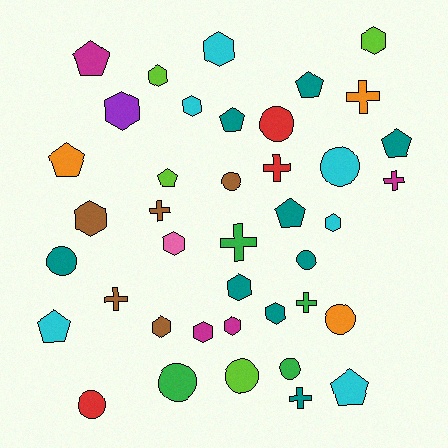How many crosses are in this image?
There are 8 crosses.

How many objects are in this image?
There are 40 objects.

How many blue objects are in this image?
There are no blue objects.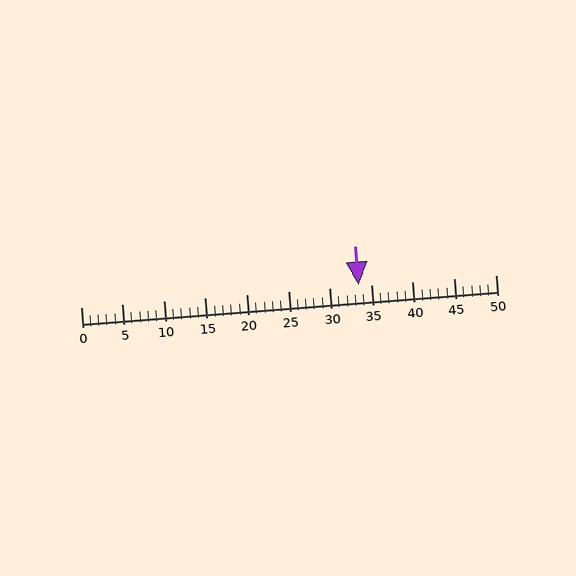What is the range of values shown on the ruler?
The ruler shows values from 0 to 50.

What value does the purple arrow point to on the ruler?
The purple arrow points to approximately 34.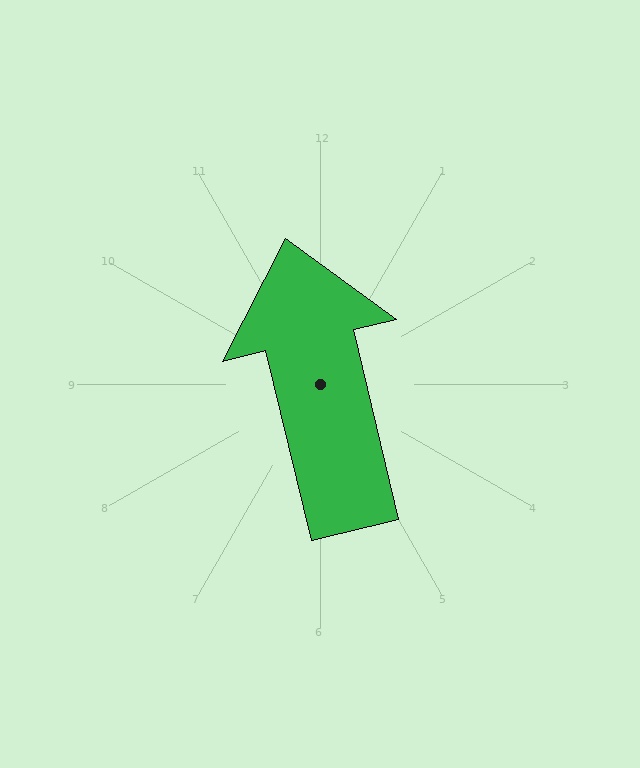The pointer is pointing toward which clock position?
Roughly 12 o'clock.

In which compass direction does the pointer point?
North.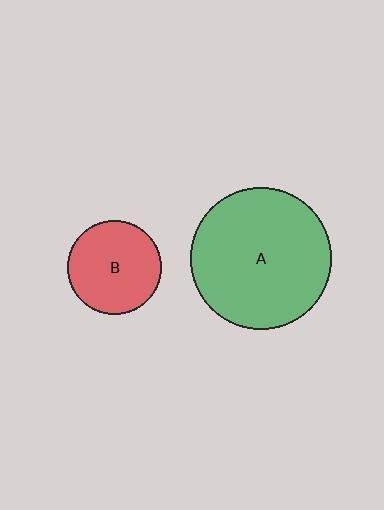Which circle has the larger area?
Circle A (green).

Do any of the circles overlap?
No, none of the circles overlap.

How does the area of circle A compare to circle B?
Approximately 2.3 times.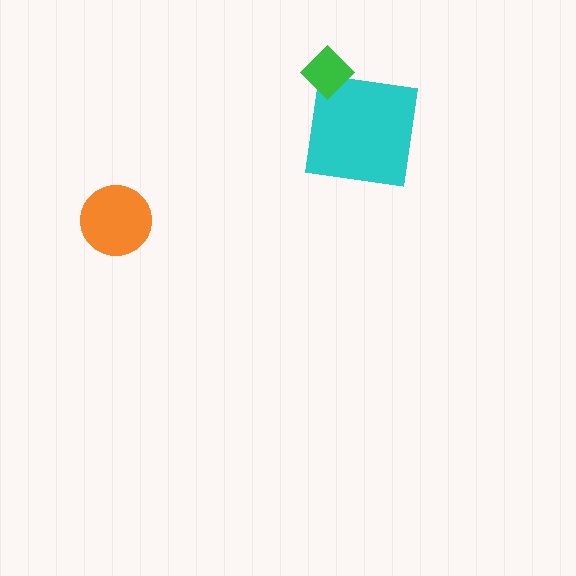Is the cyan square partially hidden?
Yes, it is partially covered by another shape.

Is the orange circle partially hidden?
No, no other shape covers it.